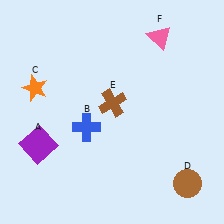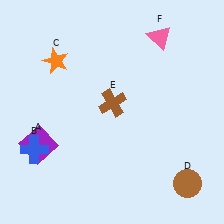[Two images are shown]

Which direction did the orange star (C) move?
The orange star (C) moved up.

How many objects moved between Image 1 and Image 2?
2 objects moved between the two images.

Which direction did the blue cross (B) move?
The blue cross (B) moved left.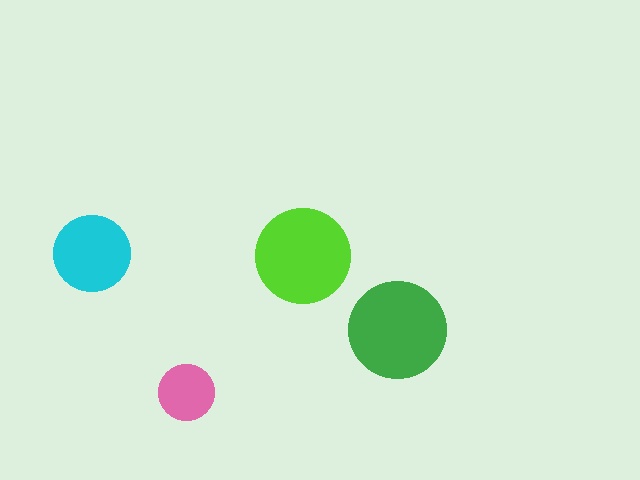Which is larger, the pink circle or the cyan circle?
The cyan one.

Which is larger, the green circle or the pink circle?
The green one.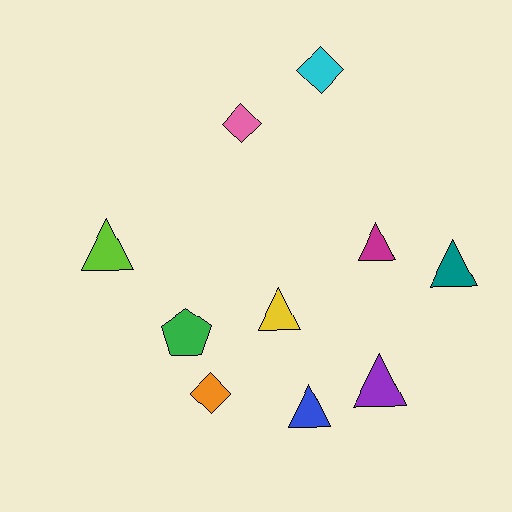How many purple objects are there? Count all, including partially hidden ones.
There is 1 purple object.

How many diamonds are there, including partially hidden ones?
There are 3 diamonds.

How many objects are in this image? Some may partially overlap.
There are 10 objects.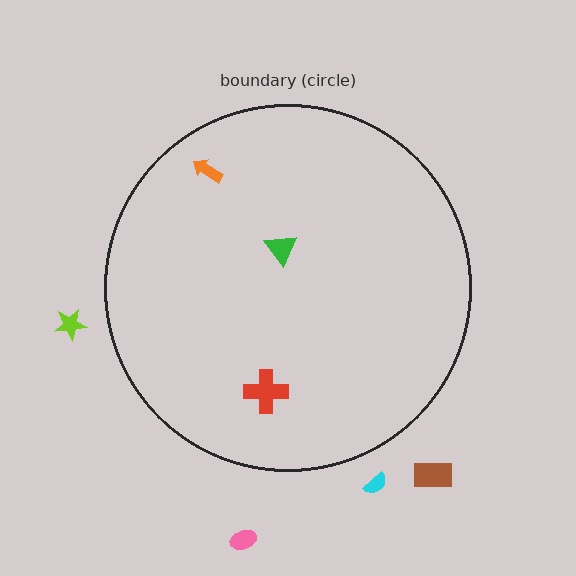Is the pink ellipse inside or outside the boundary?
Outside.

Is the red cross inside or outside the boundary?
Inside.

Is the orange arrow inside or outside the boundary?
Inside.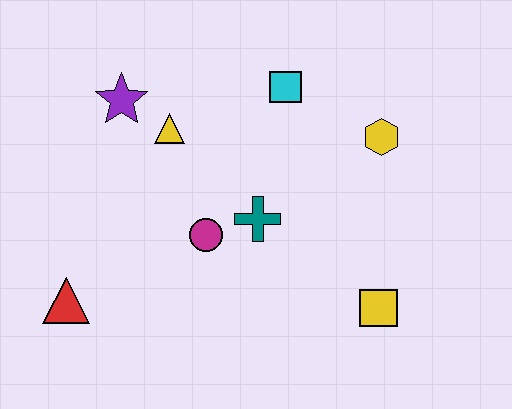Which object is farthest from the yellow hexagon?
The red triangle is farthest from the yellow hexagon.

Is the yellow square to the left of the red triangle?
No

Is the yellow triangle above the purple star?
No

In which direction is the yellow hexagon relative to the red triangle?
The yellow hexagon is to the right of the red triangle.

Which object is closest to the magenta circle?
The teal cross is closest to the magenta circle.